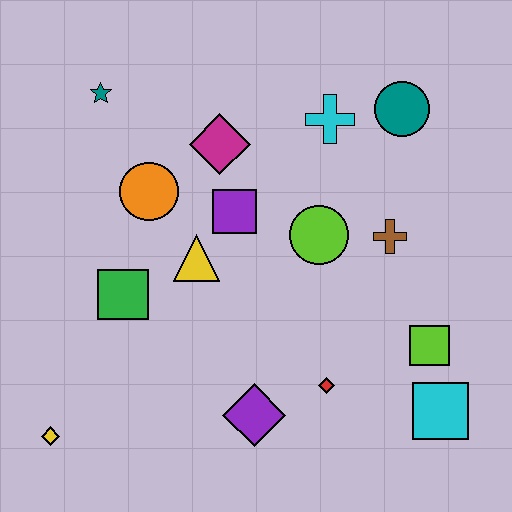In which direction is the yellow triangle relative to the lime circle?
The yellow triangle is to the left of the lime circle.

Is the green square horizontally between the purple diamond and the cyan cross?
No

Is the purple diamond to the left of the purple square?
No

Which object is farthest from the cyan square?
The teal star is farthest from the cyan square.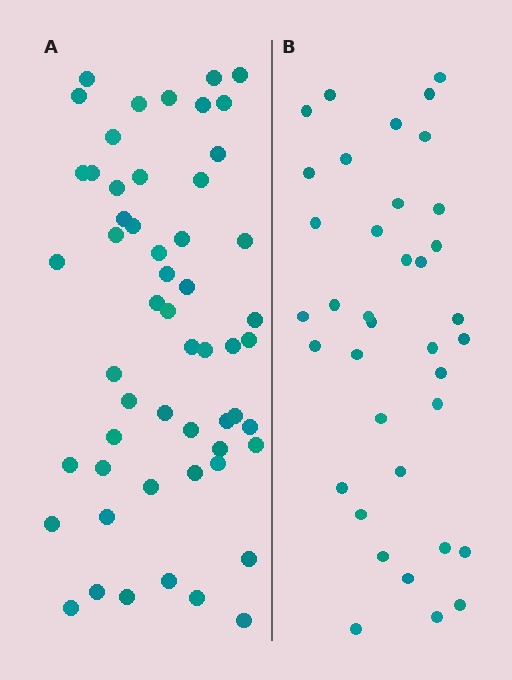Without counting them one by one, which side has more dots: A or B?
Region A (the left region) has more dots.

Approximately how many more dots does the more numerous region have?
Region A has approximately 20 more dots than region B.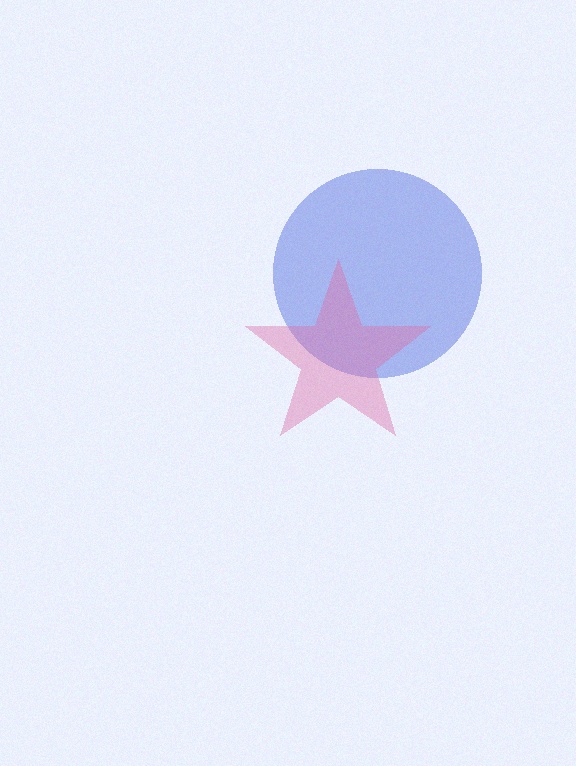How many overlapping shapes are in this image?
There are 2 overlapping shapes in the image.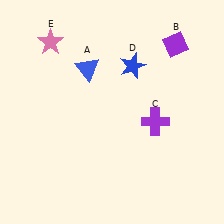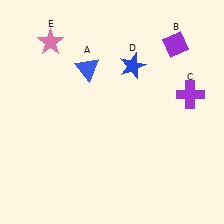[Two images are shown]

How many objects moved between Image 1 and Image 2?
1 object moved between the two images.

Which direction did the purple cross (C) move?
The purple cross (C) moved right.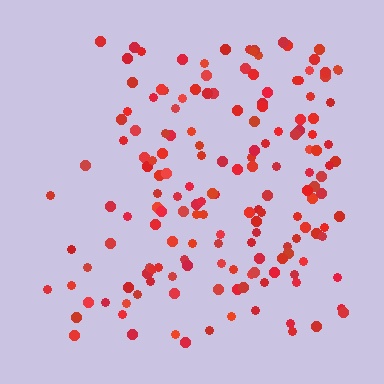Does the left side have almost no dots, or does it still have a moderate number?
Still a moderate number, just noticeably fewer than the right.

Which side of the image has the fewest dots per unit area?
The left.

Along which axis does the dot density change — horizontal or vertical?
Horizontal.